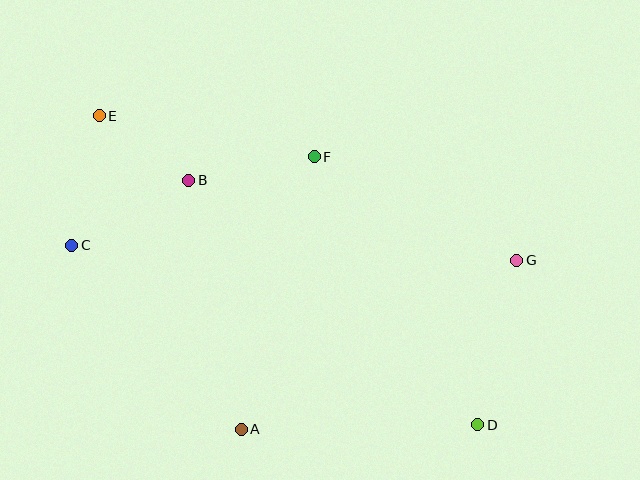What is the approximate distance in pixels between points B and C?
The distance between B and C is approximately 134 pixels.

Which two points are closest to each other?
Points B and E are closest to each other.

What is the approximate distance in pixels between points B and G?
The distance between B and G is approximately 338 pixels.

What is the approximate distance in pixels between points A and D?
The distance between A and D is approximately 236 pixels.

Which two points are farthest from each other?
Points D and E are farthest from each other.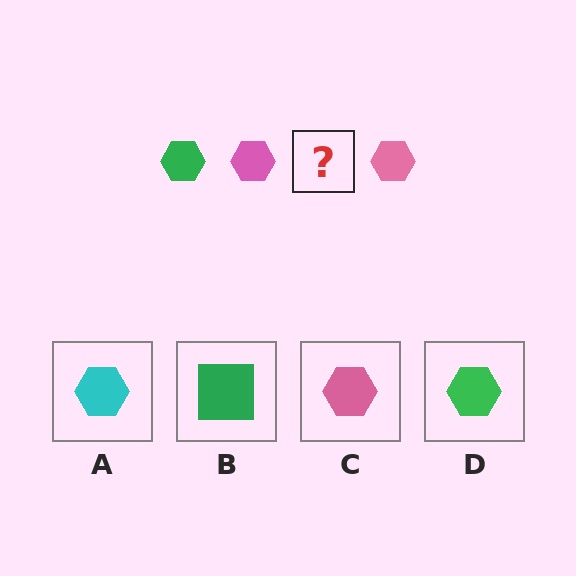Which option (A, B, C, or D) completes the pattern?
D.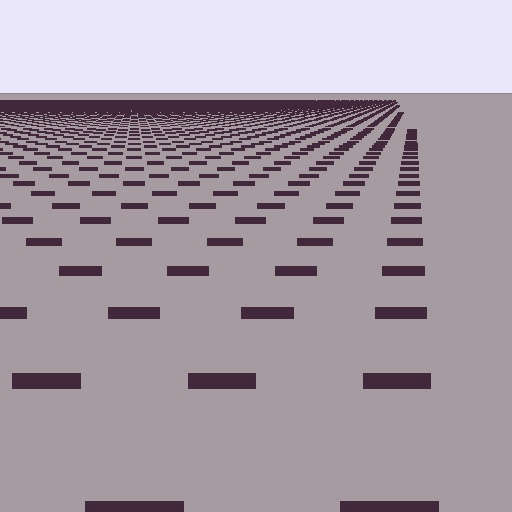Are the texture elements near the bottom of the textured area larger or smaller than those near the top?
Larger. Near the bottom, elements are closer to the viewer and appear at a bigger on-screen size.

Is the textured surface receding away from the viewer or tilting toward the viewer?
The surface is receding away from the viewer. Texture elements get smaller and denser toward the top.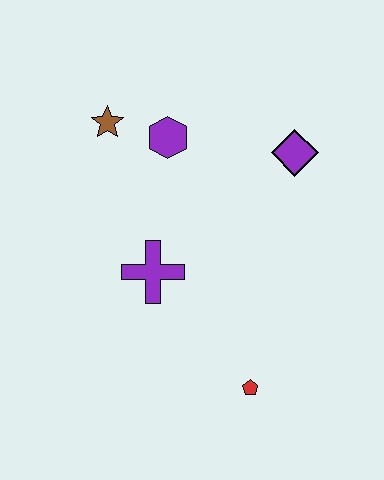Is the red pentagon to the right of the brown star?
Yes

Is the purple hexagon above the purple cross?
Yes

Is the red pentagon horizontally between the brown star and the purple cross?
No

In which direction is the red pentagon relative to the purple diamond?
The red pentagon is below the purple diamond.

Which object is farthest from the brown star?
The red pentagon is farthest from the brown star.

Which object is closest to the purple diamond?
The purple hexagon is closest to the purple diamond.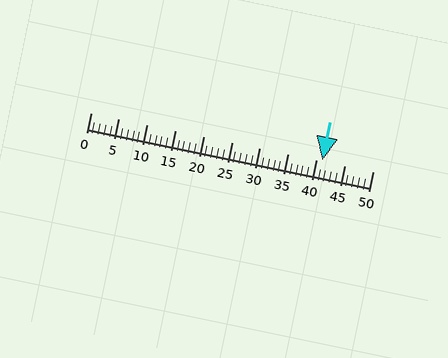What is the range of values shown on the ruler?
The ruler shows values from 0 to 50.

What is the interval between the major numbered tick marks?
The major tick marks are spaced 5 units apart.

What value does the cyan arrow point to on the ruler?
The cyan arrow points to approximately 41.